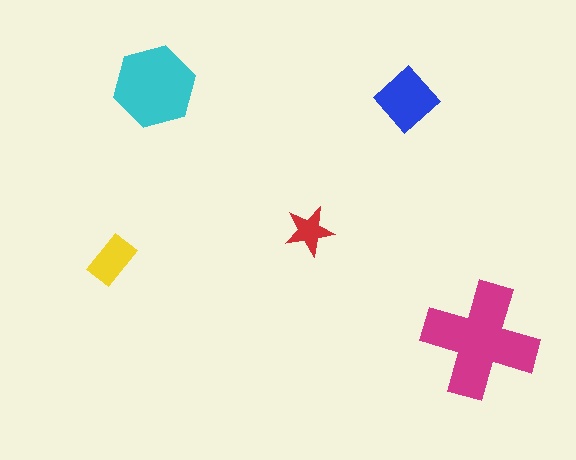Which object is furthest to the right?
The magenta cross is rightmost.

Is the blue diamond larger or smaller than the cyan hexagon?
Smaller.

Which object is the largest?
The magenta cross.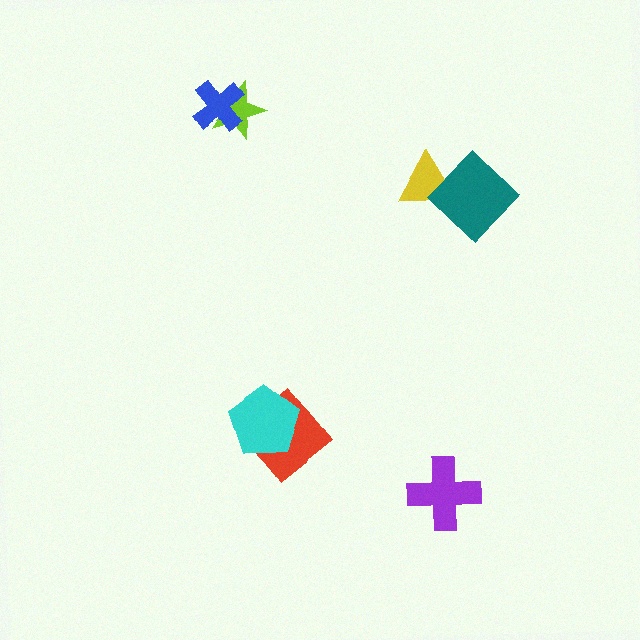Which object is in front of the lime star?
The blue cross is in front of the lime star.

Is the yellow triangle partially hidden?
Yes, it is partially covered by another shape.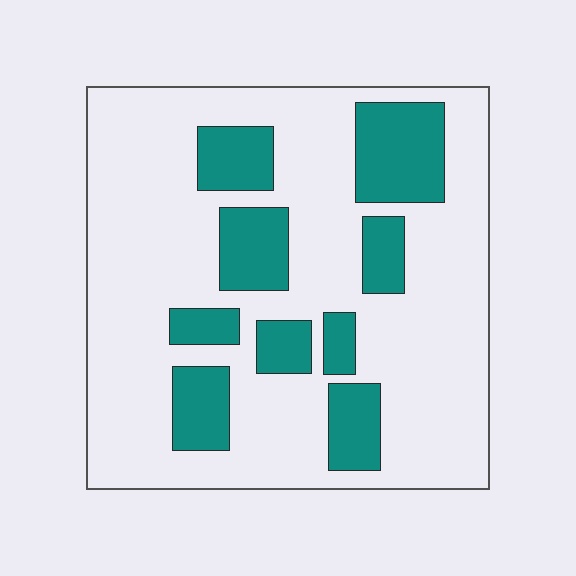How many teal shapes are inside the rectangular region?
9.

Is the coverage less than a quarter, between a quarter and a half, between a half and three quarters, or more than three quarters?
Less than a quarter.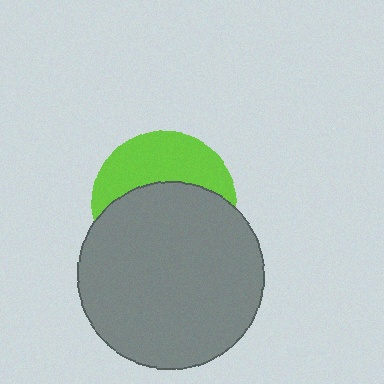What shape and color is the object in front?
The object in front is a gray circle.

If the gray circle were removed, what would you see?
You would see the complete lime circle.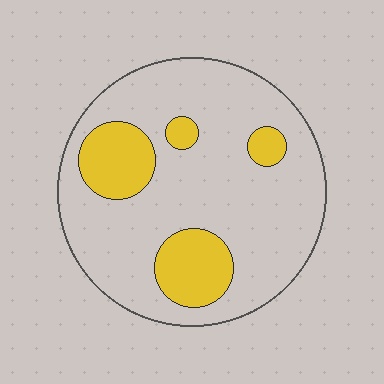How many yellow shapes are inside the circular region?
4.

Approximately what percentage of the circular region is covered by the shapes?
Approximately 20%.